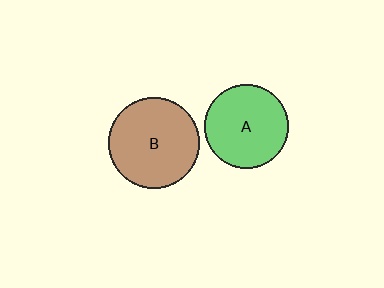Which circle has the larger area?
Circle B (brown).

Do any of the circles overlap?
No, none of the circles overlap.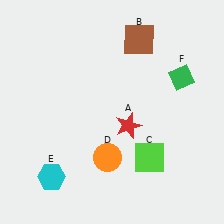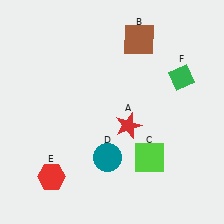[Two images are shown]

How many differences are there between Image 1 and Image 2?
There are 2 differences between the two images.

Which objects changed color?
D changed from orange to teal. E changed from cyan to red.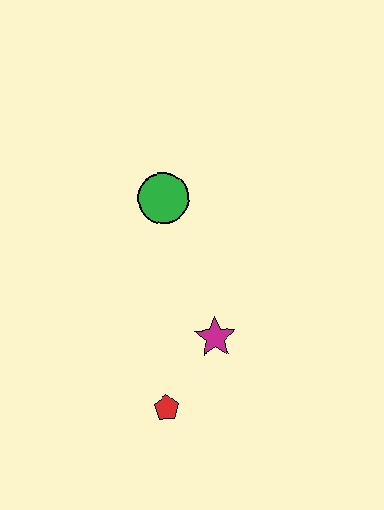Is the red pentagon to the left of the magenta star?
Yes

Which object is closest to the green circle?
The magenta star is closest to the green circle.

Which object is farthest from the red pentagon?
The green circle is farthest from the red pentagon.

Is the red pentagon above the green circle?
No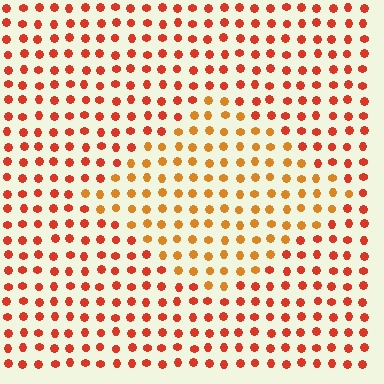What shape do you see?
I see a diamond.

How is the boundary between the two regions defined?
The boundary is defined purely by a slight shift in hue (about 27 degrees). Spacing, size, and orientation are identical on both sides.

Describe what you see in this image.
The image is filled with small red elements in a uniform arrangement. A diamond-shaped region is visible where the elements are tinted to a slightly different hue, forming a subtle color boundary.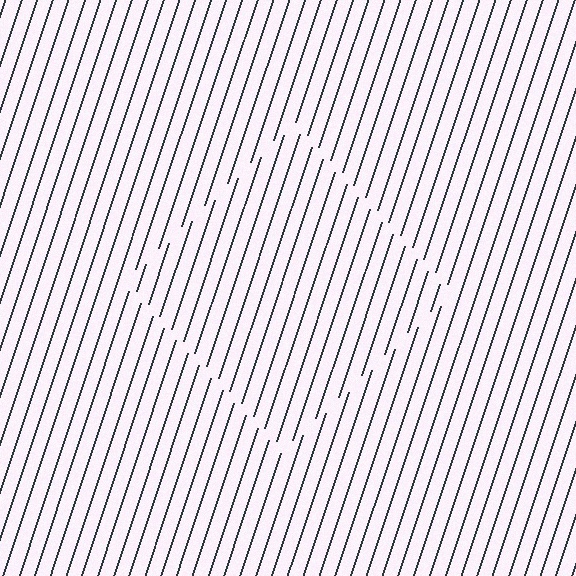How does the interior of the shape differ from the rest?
The interior of the shape contains the same grating, shifted by half a period — the contour is defined by the phase discontinuity where line-ends from the inner and outer gratings abut.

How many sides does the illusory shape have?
4 sides — the line-ends trace a square.